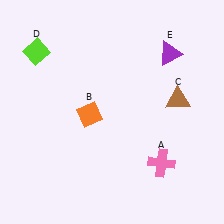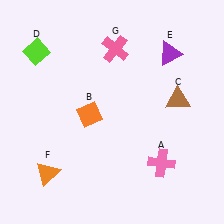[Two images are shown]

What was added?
An orange triangle (F), a pink cross (G) were added in Image 2.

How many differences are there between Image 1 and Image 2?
There are 2 differences between the two images.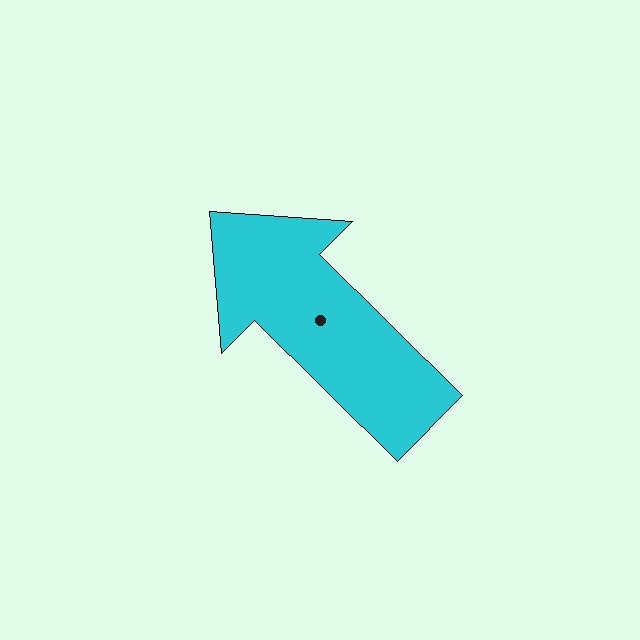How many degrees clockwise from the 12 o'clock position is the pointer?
Approximately 315 degrees.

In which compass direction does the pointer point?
Northwest.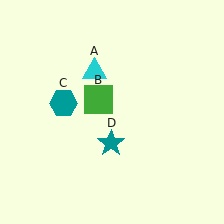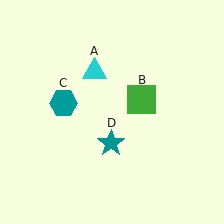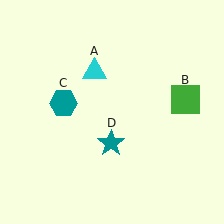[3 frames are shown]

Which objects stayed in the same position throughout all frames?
Cyan triangle (object A) and teal hexagon (object C) and teal star (object D) remained stationary.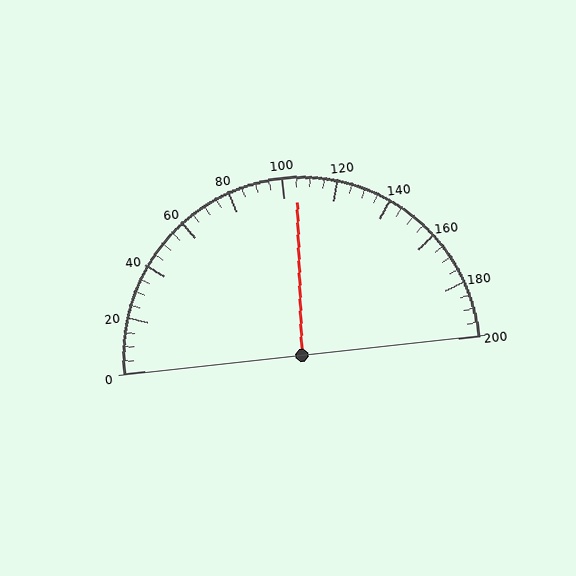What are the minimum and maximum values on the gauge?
The gauge ranges from 0 to 200.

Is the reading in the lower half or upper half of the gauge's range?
The reading is in the upper half of the range (0 to 200).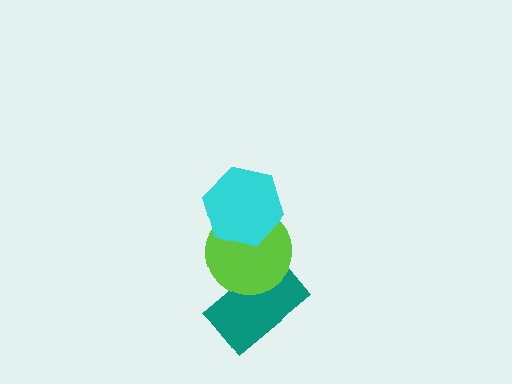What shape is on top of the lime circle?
The cyan hexagon is on top of the lime circle.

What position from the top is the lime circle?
The lime circle is 2nd from the top.